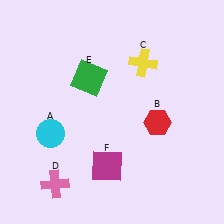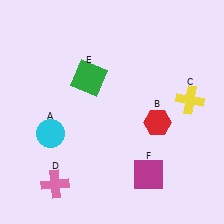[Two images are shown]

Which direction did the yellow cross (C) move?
The yellow cross (C) moved right.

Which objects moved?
The objects that moved are: the yellow cross (C), the magenta square (F).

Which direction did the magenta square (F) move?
The magenta square (F) moved right.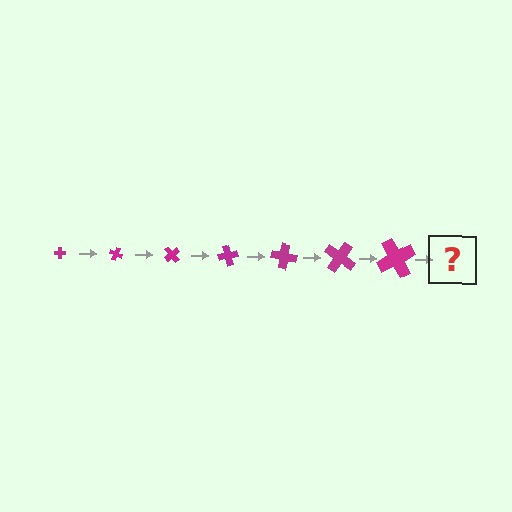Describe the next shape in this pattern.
It should be a cross, larger than the previous one and rotated 175 degrees from the start.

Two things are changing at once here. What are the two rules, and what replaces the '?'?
The two rules are that the cross grows larger each step and it rotates 25 degrees each step. The '?' should be a cross, larger than the previous one and rotated 175 degrees from the start.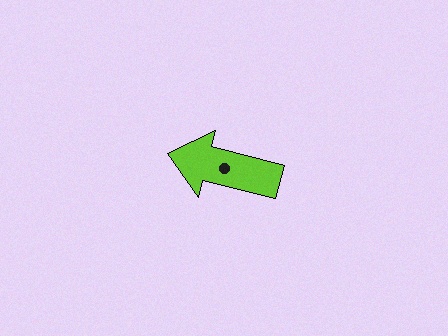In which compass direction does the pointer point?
West.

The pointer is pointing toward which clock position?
Roughly 9 o'clock.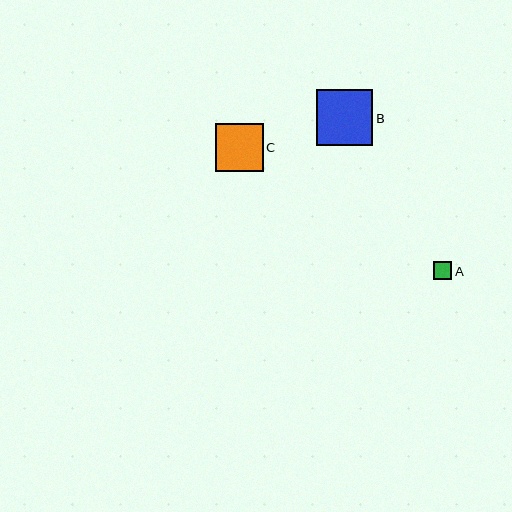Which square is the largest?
Square B is the largest with a size of approximately 56 pixels.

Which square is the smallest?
Square A is the smallest with a size of approximately 18 pixels.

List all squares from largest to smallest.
From largest to smallest: B, C, A.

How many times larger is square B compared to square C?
Square B is approximately 1.2 times the size of square C.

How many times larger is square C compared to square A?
Square C is approximately 2.6 times the size of square A.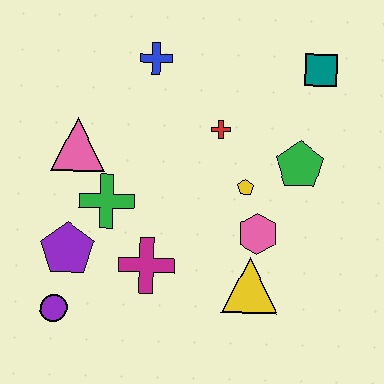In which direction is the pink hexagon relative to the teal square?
The pink hexagon is below the teal square.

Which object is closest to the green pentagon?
The yellow pentagon is closest to the green pentagon.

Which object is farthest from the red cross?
The purple circle is farthest from the red cross.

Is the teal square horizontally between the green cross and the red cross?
No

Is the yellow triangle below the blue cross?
Yes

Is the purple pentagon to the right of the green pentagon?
No